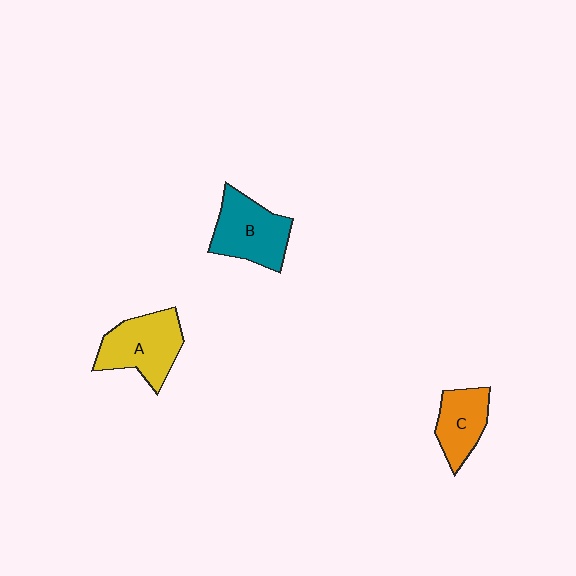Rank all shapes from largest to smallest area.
From largest to smallest: A (yellow), B (teal), C (orange).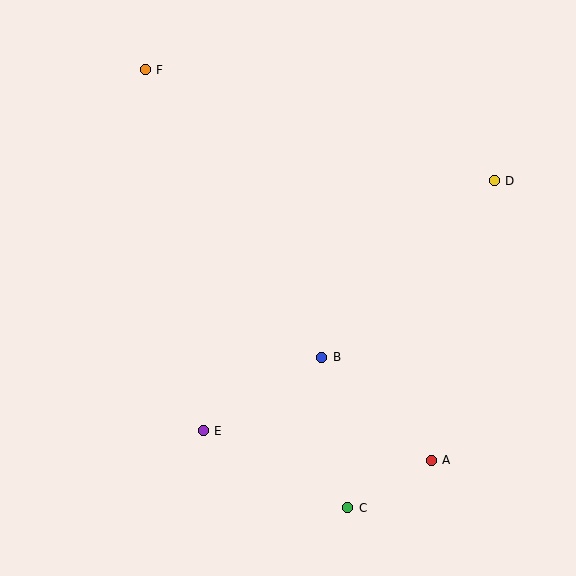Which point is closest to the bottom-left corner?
Point E is closest to the bottom-left corner.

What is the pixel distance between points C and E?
The distance between C and E is 164 pixels.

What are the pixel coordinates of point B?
Point B is at (322, 357).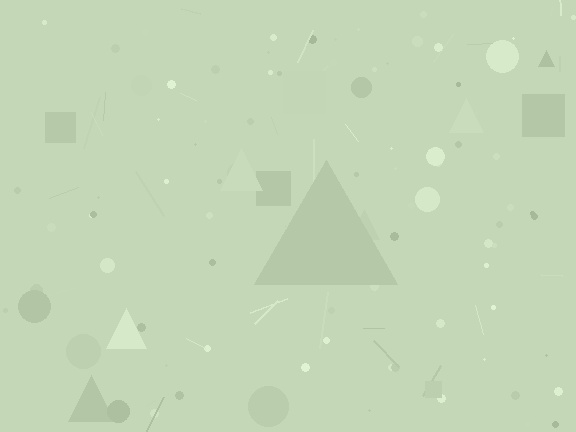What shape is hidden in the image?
A triangle is hidden in the image.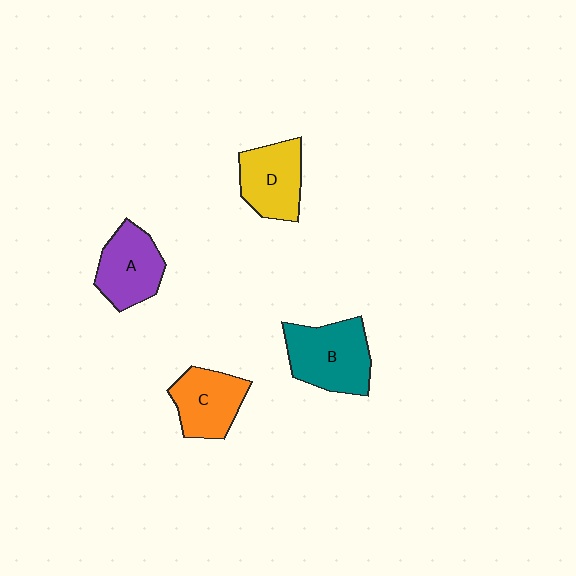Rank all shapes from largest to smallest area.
From largest to smallest: B (teal), A (purple), D (yellow), C (orange).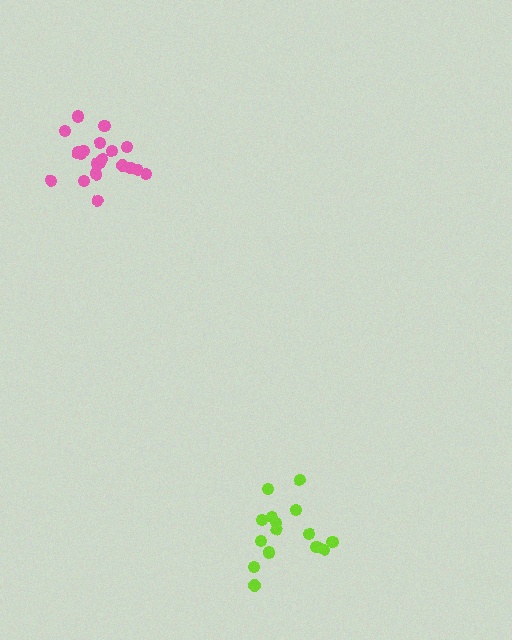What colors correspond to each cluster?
The clusters are colored: pink, lime.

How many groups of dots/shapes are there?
There are 2 groups.